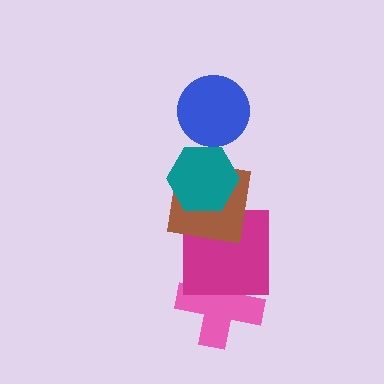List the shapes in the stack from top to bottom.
From top to bottom: the blue circle, the teal hexagon, the brown square, the magenta square, the pink cross.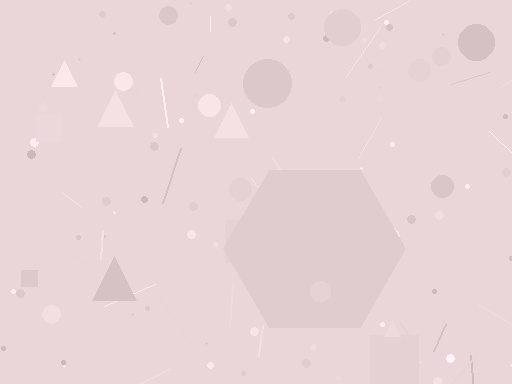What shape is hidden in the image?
A hexagon is hidden in the image.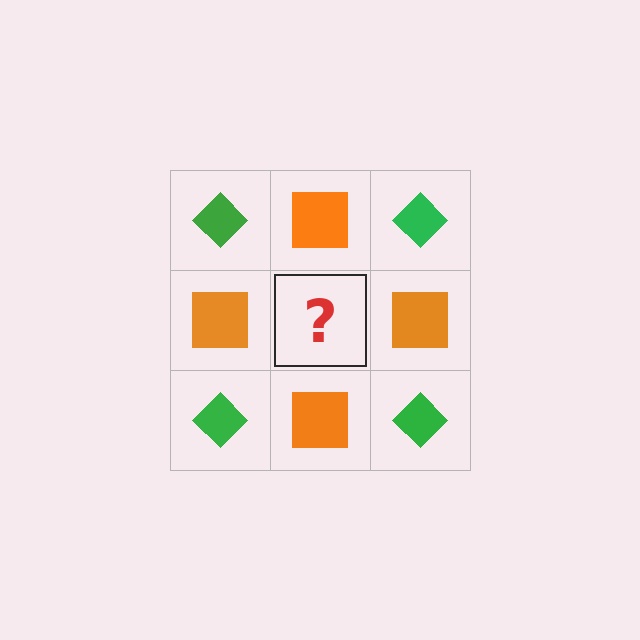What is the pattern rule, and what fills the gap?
The rule is that it alternates green diamond and orange square in a checkerboard pattern. The gap should be filled with a green diamond.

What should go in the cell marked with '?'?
The missing cell should contain a green diamond.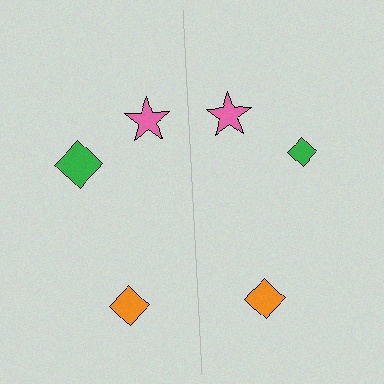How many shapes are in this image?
There are 6 shapes in this image.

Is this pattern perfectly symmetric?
No, the pattern is not perfectly symmetric. The green diamond on the right side has a different size than its mirror counterpart.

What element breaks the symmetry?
The green diamond on the right side has a different size than its mirror counterpart.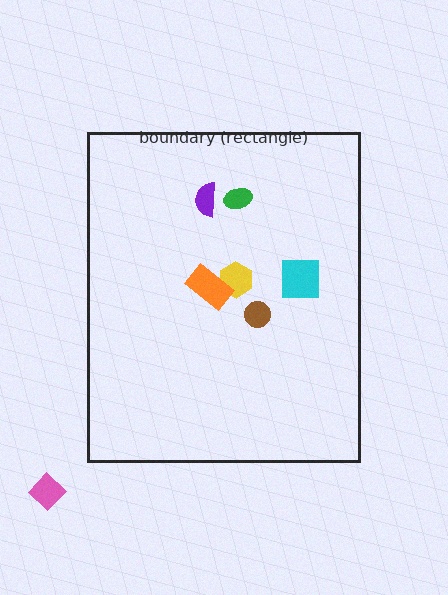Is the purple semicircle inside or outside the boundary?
Inside.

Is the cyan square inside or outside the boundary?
Inside.